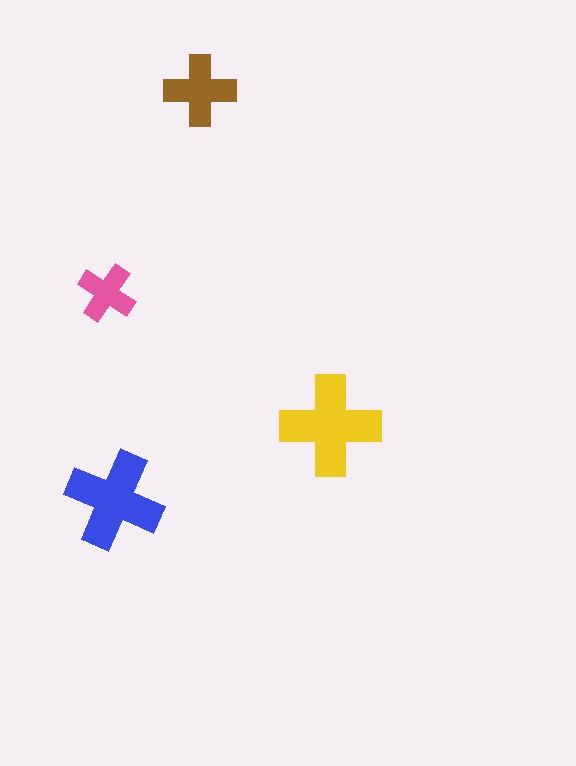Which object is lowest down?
The blue cross is bottommost.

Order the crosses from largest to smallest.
the yellow one, the blue one, the brown one, the pink one.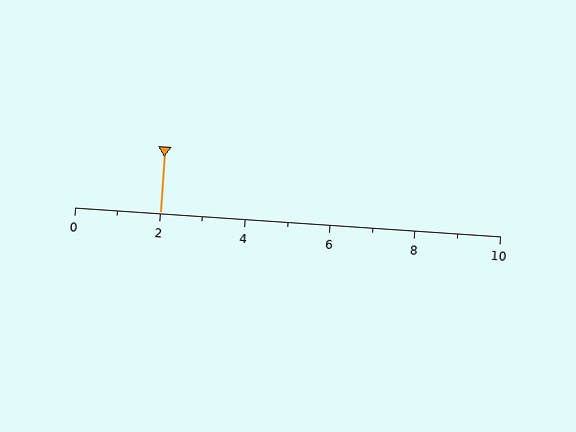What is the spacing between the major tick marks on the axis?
The major ticks are spaced 2 apart.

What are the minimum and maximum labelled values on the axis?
The axis runs from 0 to 10.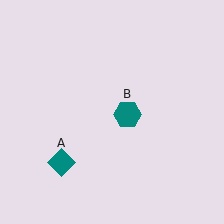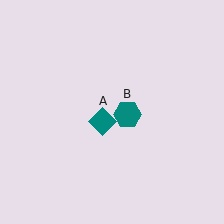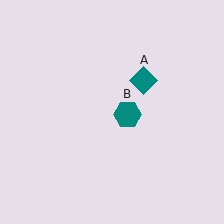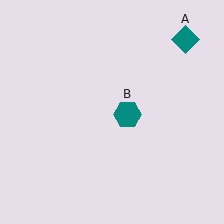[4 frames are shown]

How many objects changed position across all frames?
1 object changed position: teal diamond (object A).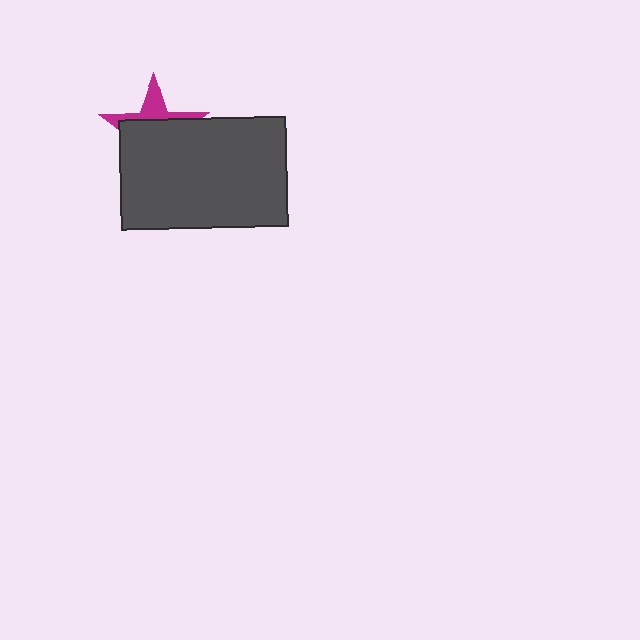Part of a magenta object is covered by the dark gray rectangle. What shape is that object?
It is a star.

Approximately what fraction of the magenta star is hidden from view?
Roughly 69% of the magenta star is hidden behind the dark gray rectangle.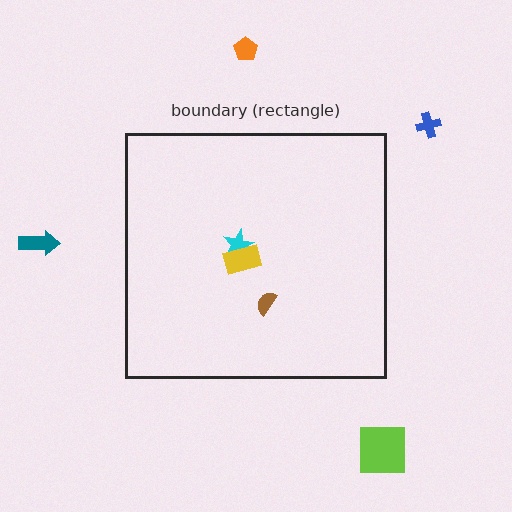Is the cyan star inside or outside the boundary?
Inside.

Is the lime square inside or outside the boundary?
Outside.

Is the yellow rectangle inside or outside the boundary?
Inside.